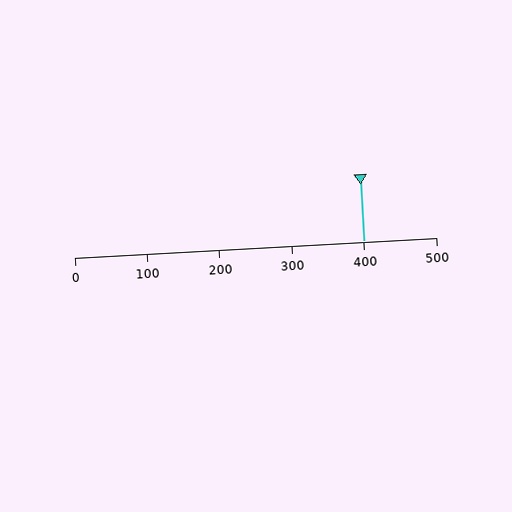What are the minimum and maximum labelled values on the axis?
The axis runs from 0 to 500.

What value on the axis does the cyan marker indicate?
The marker indicates approximately 400.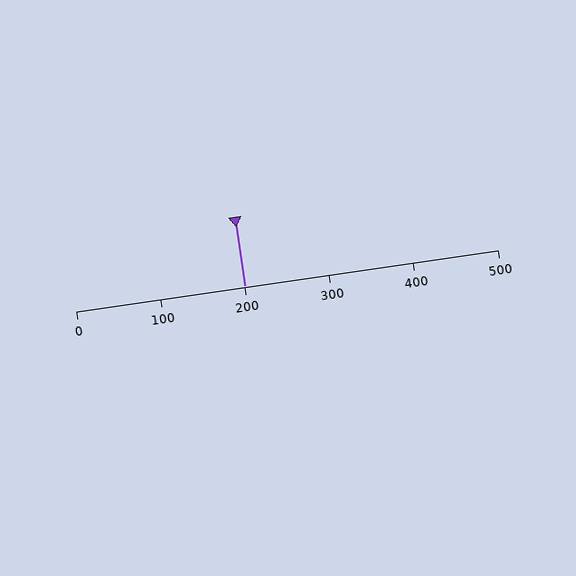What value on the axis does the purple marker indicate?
The marker indicates approximately 200.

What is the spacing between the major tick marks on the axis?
The major ticks are spaced 100 apart.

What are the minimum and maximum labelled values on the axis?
The axis runs from 0 to 500.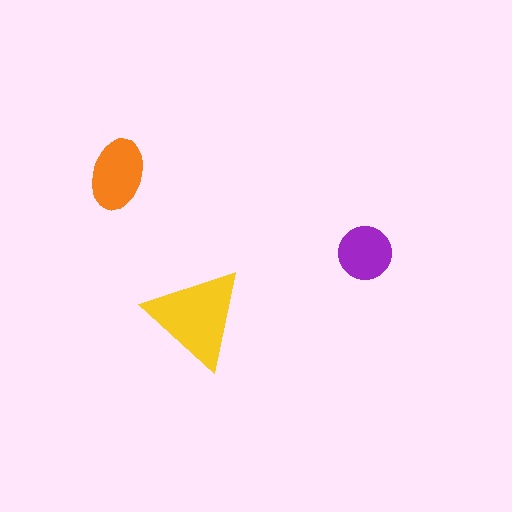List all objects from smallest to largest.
The purple circle, the orange ellipse, the yellow triangle.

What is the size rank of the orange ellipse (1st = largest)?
2nd.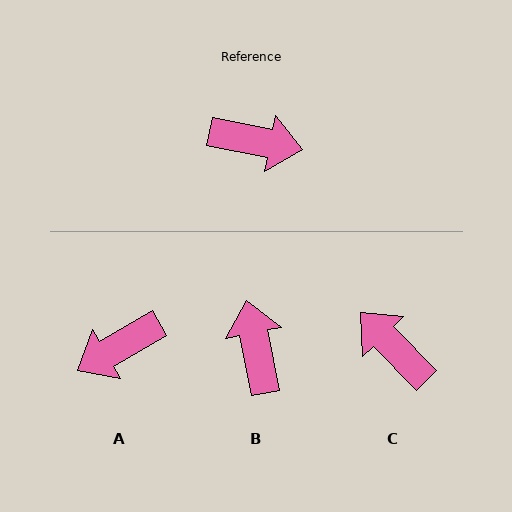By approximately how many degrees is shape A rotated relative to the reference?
Approximately 139 degrees clockwise.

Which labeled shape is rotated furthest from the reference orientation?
C, about 145 degrees away.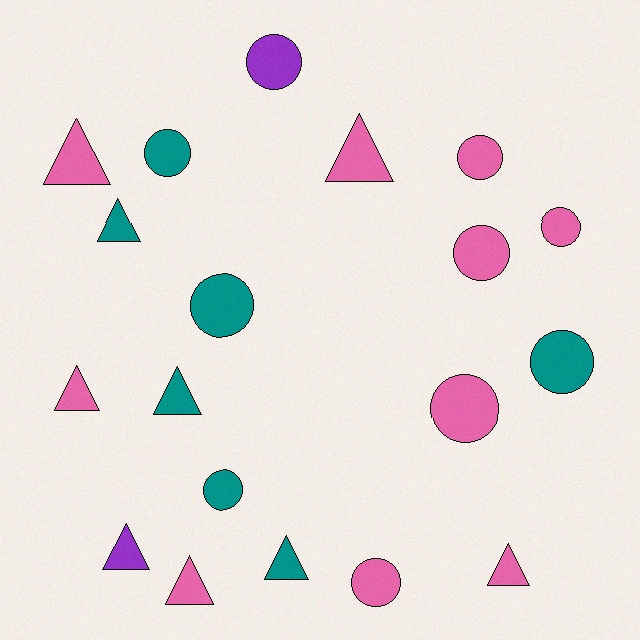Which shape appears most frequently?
Circle, with 10 objects.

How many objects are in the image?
There are 19 objects.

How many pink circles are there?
There are 5 pink circles.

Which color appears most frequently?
Pink, with 10 objects.